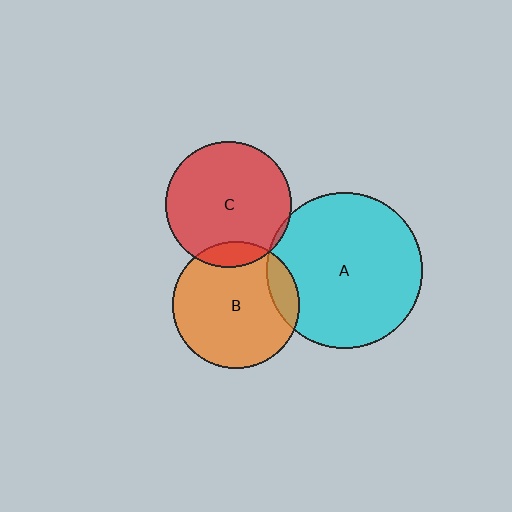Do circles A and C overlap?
Yes.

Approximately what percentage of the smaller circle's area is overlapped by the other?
Approximately 5%.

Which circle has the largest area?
Circle A (cyan).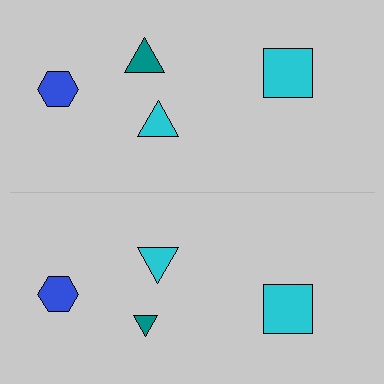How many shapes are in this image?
There are 8 shapes in this image.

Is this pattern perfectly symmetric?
No, the pattern is not perfectly symmetric. The teal triangle on the bottom side has a different size than its mirror counterpart.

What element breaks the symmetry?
The teal triangle on the bottom side has a different size than its mirror counterpart.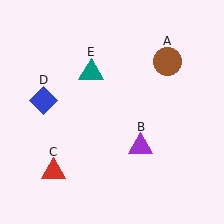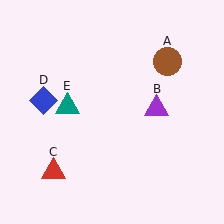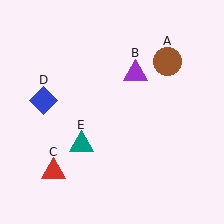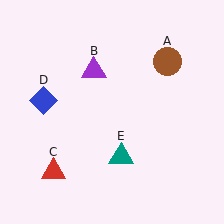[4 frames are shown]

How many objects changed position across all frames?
2 objects changed position: purple triangle (object B), teal triangle (object E).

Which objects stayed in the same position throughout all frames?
Brown circle (object A) and red triangle (object C) and blue diamond (object D) remained stationary.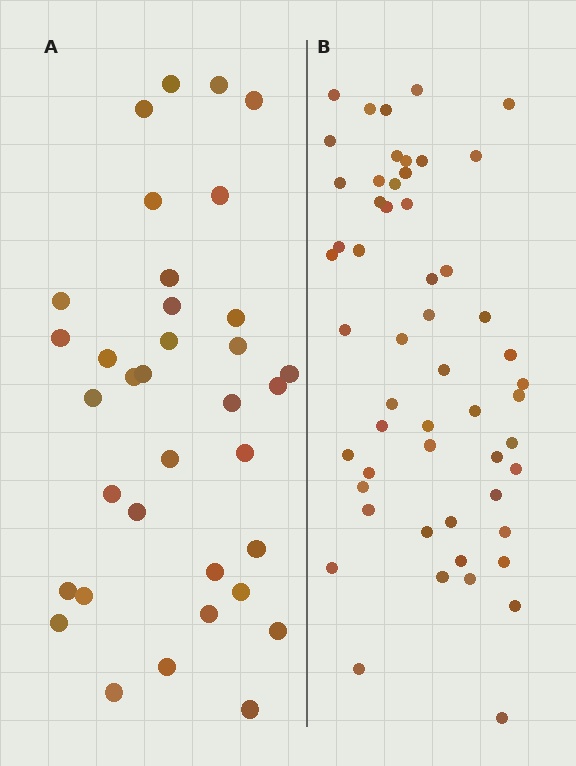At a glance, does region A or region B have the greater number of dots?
Region B (the right region) has more dots.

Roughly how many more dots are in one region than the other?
Region B has approximately 20 more dots than region A.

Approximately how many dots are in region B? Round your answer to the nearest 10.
About 50 dots. (The exact count is 54, which rounds to 50.)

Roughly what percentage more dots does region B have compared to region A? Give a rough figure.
About 55% more.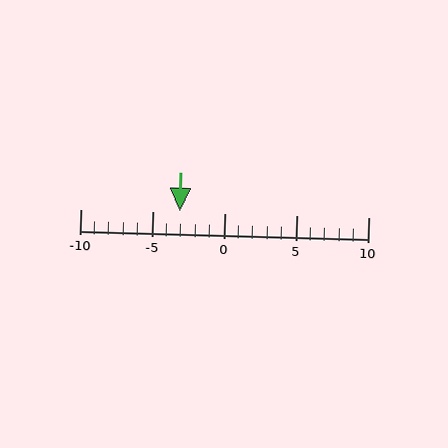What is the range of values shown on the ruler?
The ruler shows values from -10 to 10.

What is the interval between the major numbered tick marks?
The major tick marks are spaced 5 units apart.